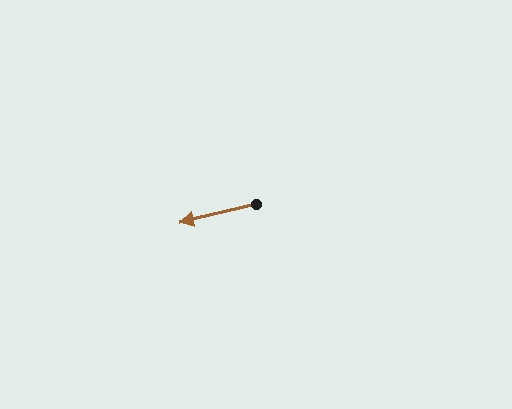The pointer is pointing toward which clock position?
Roughly 9 o'clock.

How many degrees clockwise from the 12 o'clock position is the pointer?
Approximately 257 degrees.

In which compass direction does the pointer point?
West.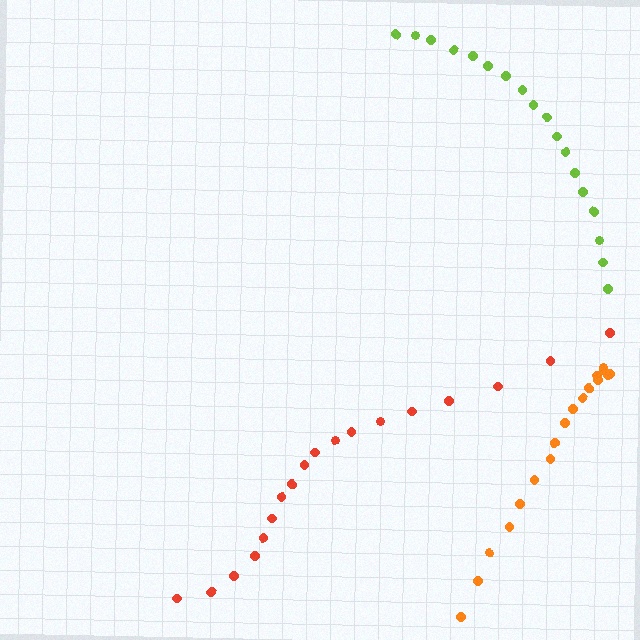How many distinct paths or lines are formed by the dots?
There are 3 distinct paths.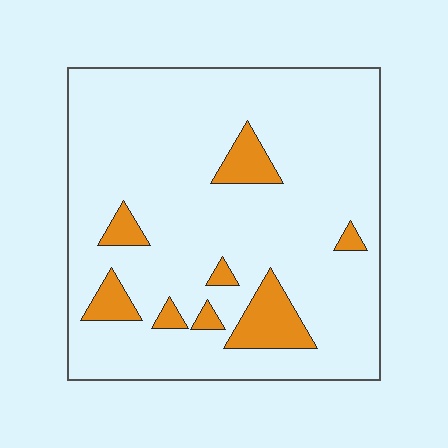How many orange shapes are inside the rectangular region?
8.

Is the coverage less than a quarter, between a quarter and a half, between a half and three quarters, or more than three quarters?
Less than a quarter.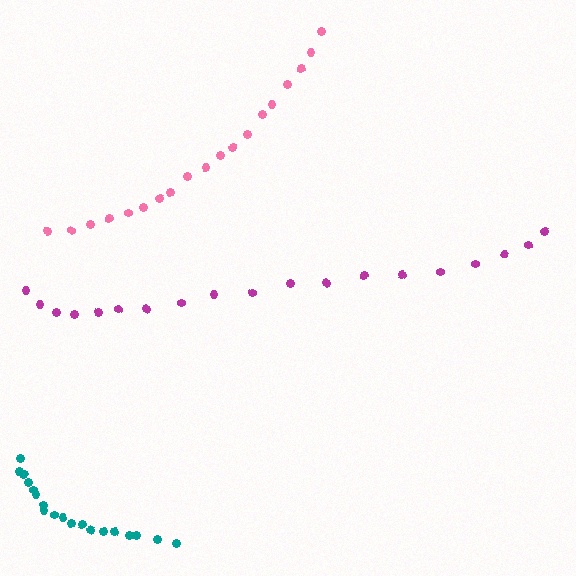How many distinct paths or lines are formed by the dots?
There are 3 distinct paths.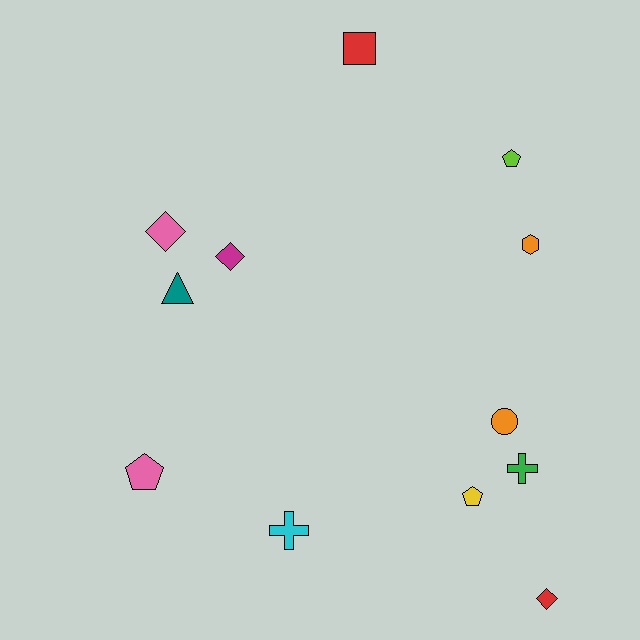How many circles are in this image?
There is 1 circle.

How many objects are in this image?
There are 12 objects.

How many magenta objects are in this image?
There is 1 magenta object.